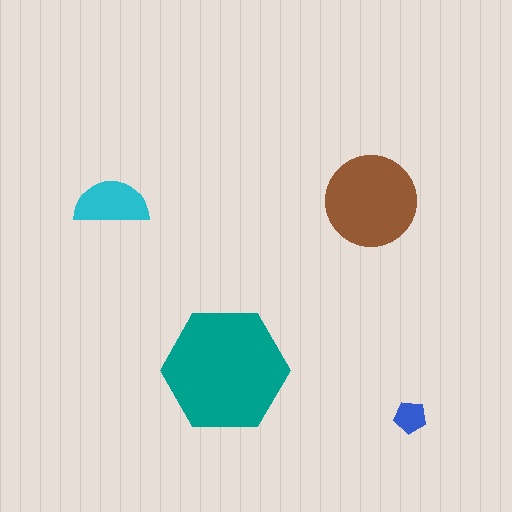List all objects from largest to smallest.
The teal hexagon, the brown circle, the cyan semicircle, the blue pentagon.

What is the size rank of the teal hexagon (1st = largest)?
1st.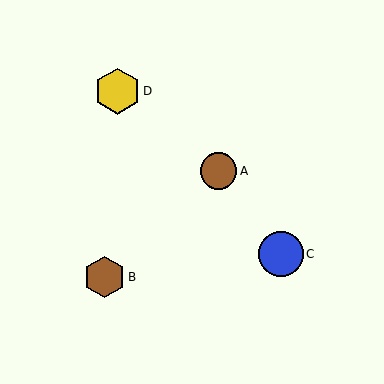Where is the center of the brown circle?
The center of the brown circle is at (218, 171).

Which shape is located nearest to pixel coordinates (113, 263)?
The brown hexagon (labeled B) at (105, 277) is nearest to that location.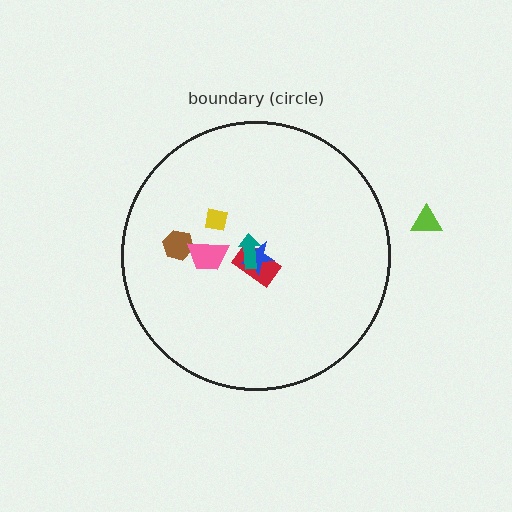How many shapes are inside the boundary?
6 inside, 1 outside.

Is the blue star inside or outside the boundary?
Inside.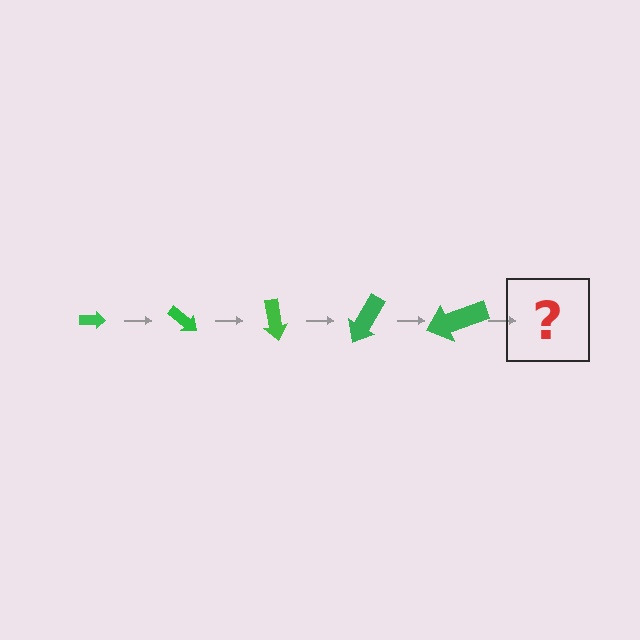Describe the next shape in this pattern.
It should be an arrow, larger than the previous one and rotated 200 degrees from the start.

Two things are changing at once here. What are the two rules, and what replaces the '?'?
The two rules are that the arrow grows larger each step and it rotates 40 degrees each step. The '?' should be an arrow, larger than the previous one and rotated 200 degrees from the start.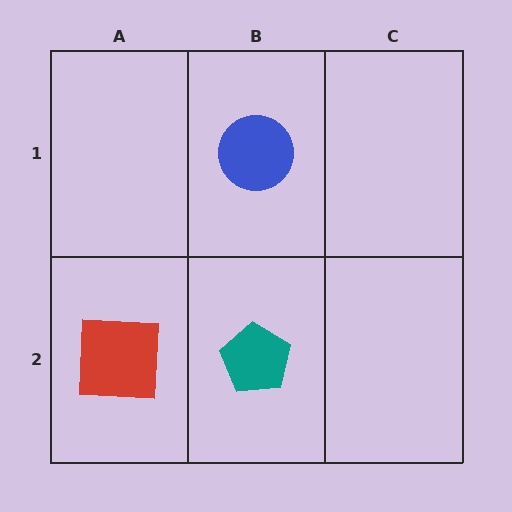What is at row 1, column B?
A blue circle.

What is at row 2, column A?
A red square.